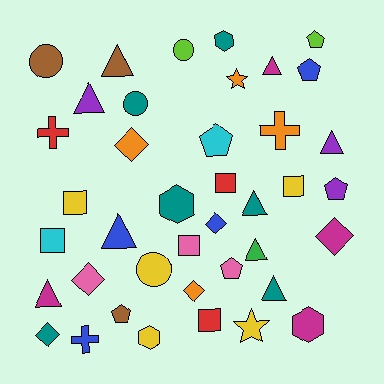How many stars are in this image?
There are 2 stars.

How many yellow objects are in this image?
There are 5 yellow objects.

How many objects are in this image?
There are 40 objects.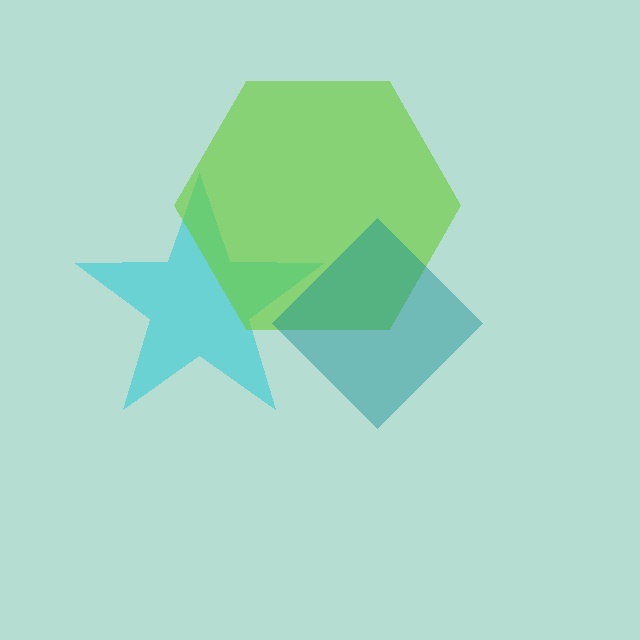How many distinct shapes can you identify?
There are 3 distinct shapes: a cyan star, a lime hexagon, a teal diamond.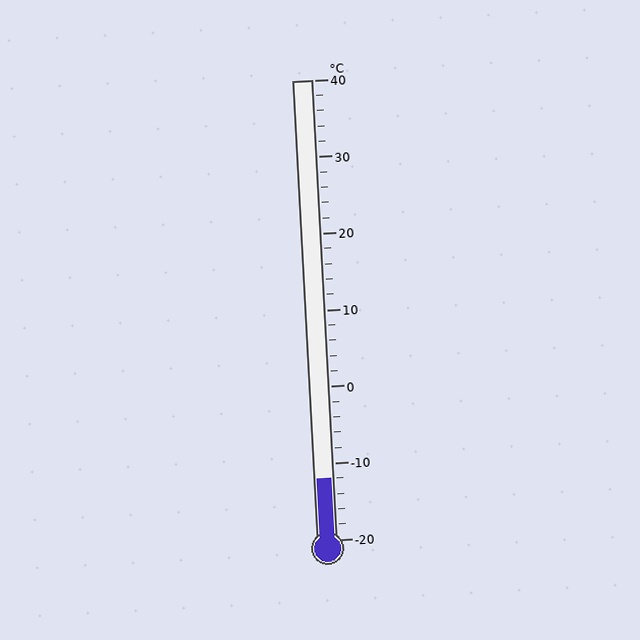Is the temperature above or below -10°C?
The temperature is below -10°C.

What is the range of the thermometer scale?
The thermometer scale ranges from -20°C to 40°C.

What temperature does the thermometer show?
The thermometer shows approximately -12°C.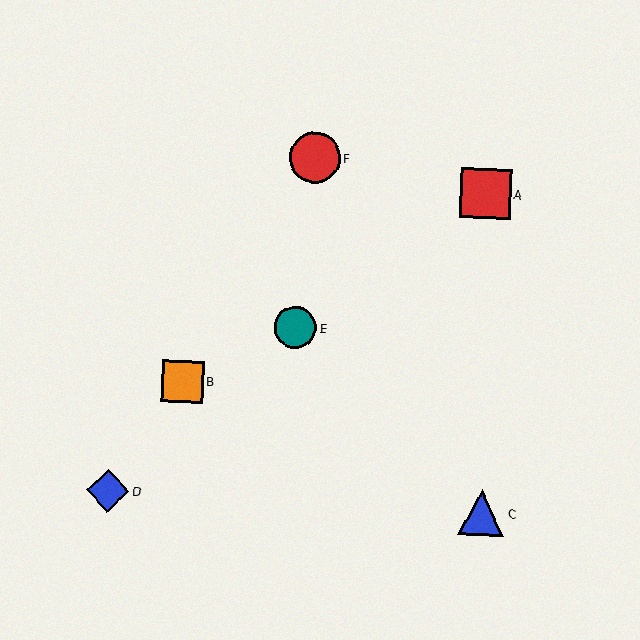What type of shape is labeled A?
Shape A is a red square.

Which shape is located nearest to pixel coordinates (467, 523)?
The blue triangle (labeled C) at (482, 513) is nearest to that location.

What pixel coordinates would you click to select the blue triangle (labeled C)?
Click at (482, 513) to select the blue triangle C.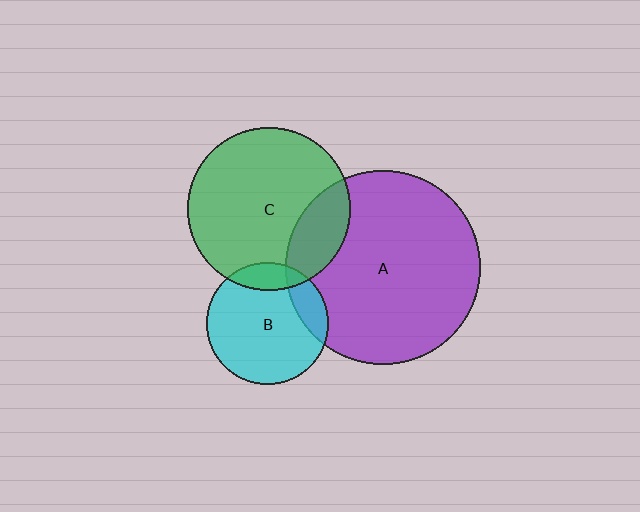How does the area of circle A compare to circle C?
Approximately 1.4 times.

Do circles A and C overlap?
Yes.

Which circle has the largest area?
Circle A (purple).